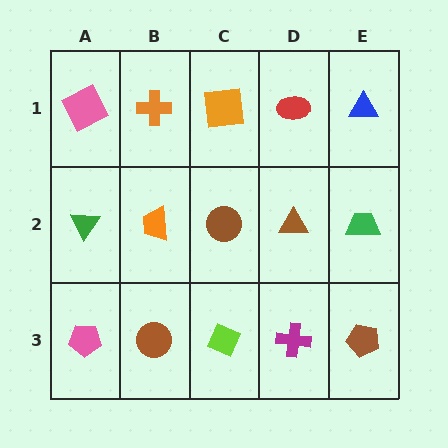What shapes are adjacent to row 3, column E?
A green trapezoid (row 2, column E), a magenta cross (row 3, column D).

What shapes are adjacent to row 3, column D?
A brown triangle (row 2, column D), a lime diamond (row 3, column C), a brown pentagon (row 3, column E).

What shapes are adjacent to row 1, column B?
An orange trapezoid (row 2, column B), a pink square (row 1, column A), an orange square (row 1, column C).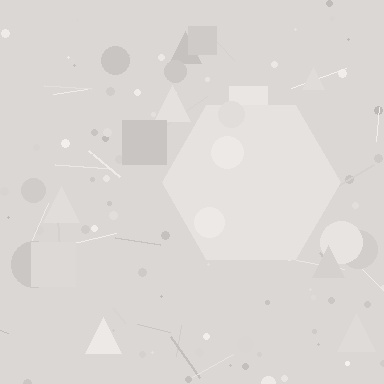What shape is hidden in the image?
A hexagon is hidden in the image.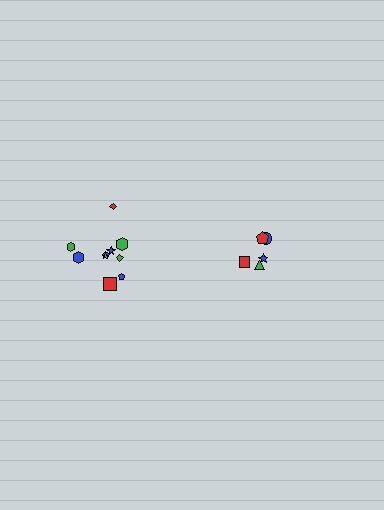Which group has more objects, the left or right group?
The left group.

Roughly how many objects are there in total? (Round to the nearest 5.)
Roughly 15 objects in total.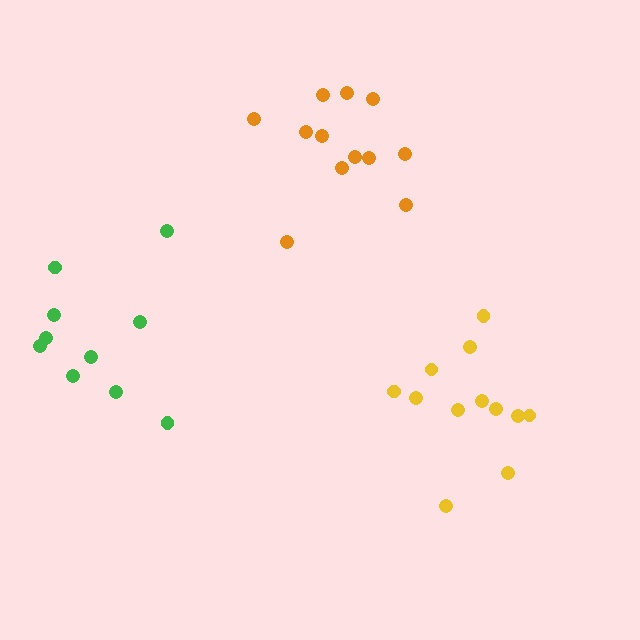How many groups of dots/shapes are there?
There are 3 groups.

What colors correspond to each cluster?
The clusters are colored: orange, green, yellow.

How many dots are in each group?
Group 1: 12 dots, Group 2: 10 dots, Group 3: 12 dots (34 total).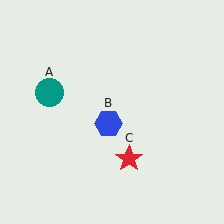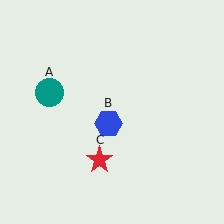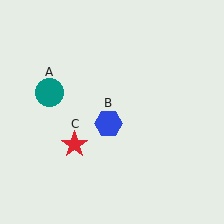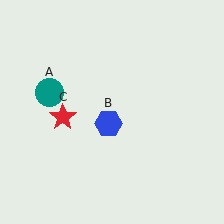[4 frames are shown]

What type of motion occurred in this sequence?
The red star (object C) rotated clockwise around the center of the scene.